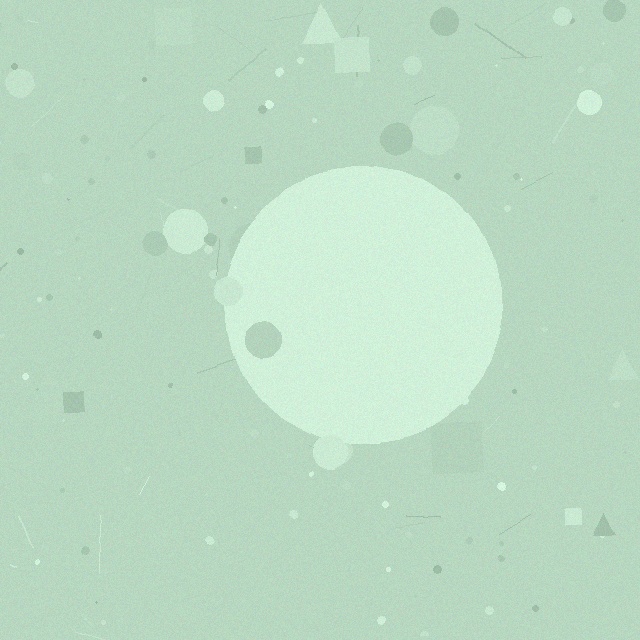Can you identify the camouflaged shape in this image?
The camouflaged shape is a circle.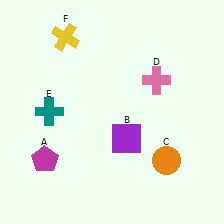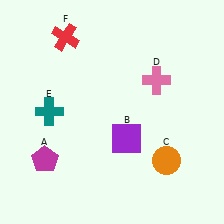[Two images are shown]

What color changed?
The cross (F) changed from yellow in Image 1 to red in Image 2.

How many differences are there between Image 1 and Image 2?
There is 1 difference between the two images.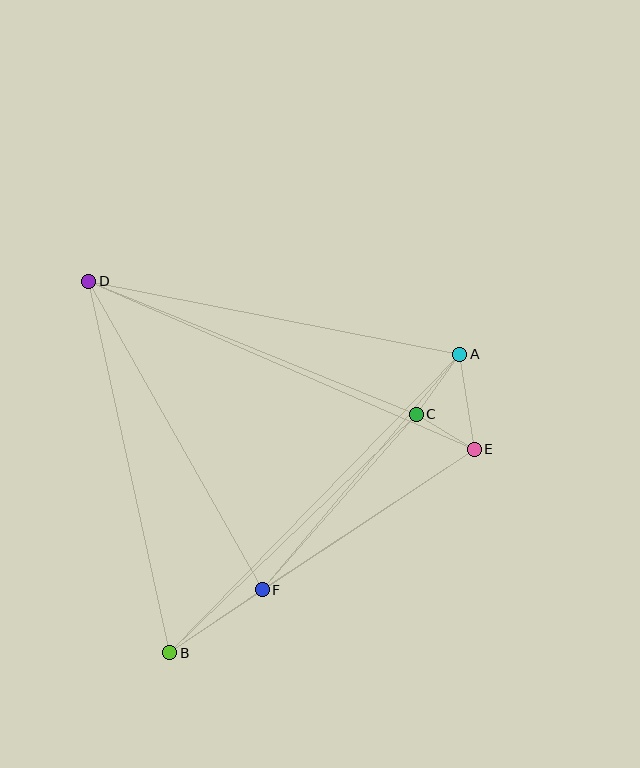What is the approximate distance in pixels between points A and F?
The distance between A and F is approximately 307 pixels.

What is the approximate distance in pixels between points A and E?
The distance between A and E is approximately 96 pixels.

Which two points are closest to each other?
Points C and E are closest to each other.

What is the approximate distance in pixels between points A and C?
The distance between A and C is approximately 74 pixels.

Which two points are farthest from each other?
Points D and E are farthest from each other.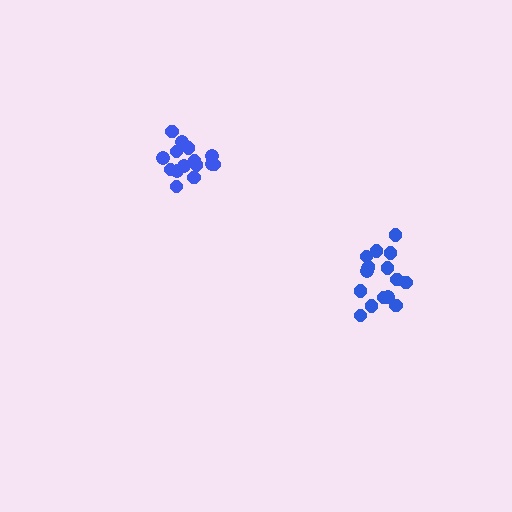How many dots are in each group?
Group 1: 16 dots, Group 2: 15 dots (31 total).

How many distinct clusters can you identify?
There are 2 distinct clusters.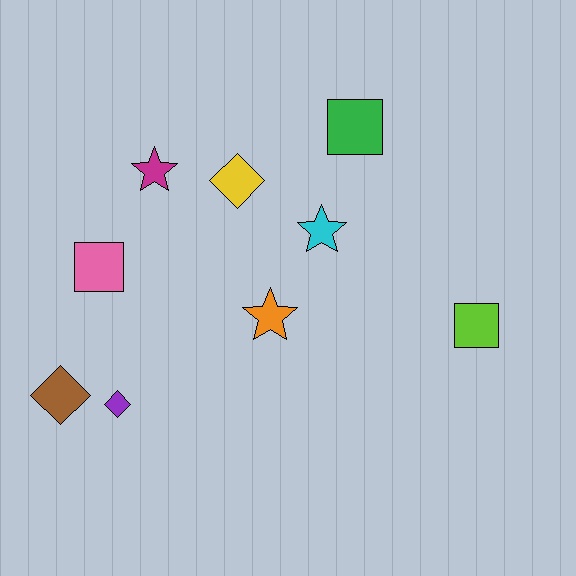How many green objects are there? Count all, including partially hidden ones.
There is 1 green object.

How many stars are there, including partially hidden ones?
There are 3 stars.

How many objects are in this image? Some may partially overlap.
There are 9 objects.